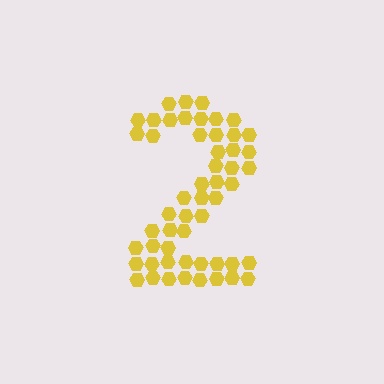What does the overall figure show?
The overall figure shows the digit 2.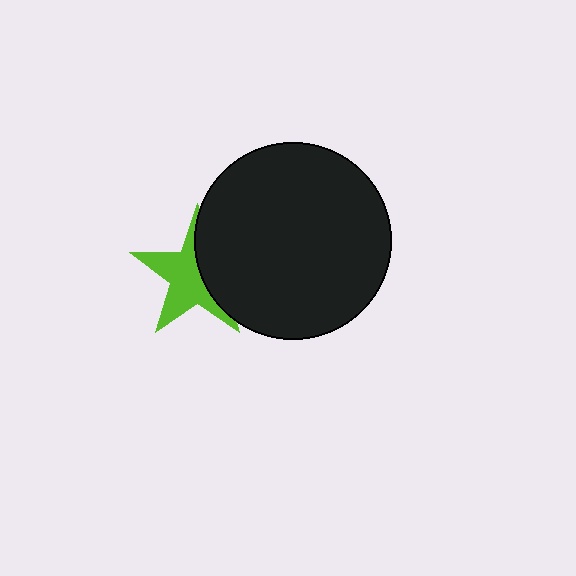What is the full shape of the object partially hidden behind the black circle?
The partially hidden object is a lime star.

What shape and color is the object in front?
The object in front is a black circle.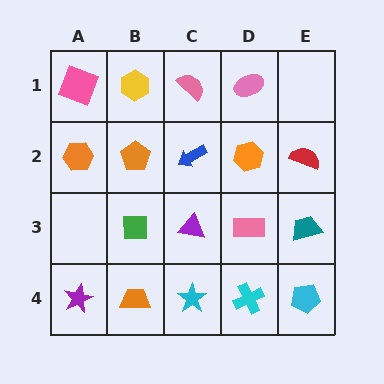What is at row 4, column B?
An orange trapezoid.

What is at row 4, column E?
A cyan pentagon.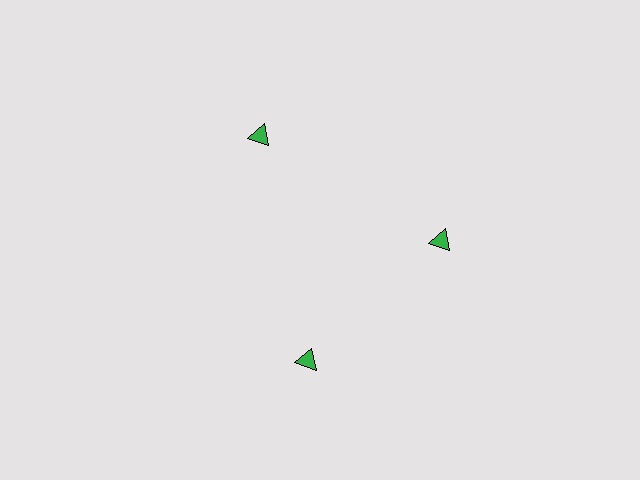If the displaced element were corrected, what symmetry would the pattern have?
It would have 3-fold rotational symmetry — the pattern would map onto itself every 120 degrees.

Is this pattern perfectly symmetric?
No. The 3 green triangles are arranged in a ring, but one element near the 7 o'clock position is rotated out of alignment along the ring, breaking the 3-fold rotational symmetry.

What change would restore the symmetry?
The symmetry would be restored by rotating it back into even spacing with its neighbors so that all 3 triangles sit at equal angles and equal distance from the center.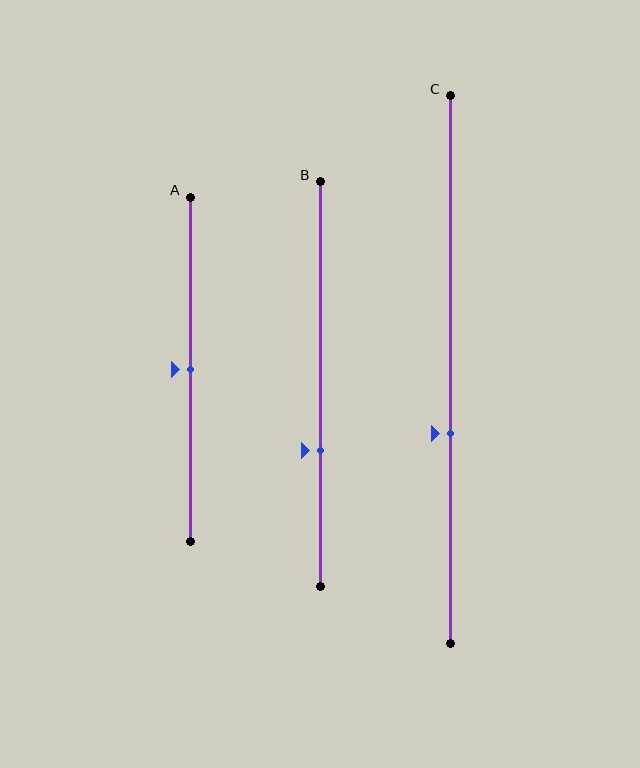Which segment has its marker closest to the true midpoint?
Segment A has its marker closest to the true midpoint.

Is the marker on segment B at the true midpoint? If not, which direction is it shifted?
No, the marker on segment B is shifted downward by about 16% of the segment length.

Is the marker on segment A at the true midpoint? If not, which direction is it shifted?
Yes, the marker on segment A is at the true midpoint.